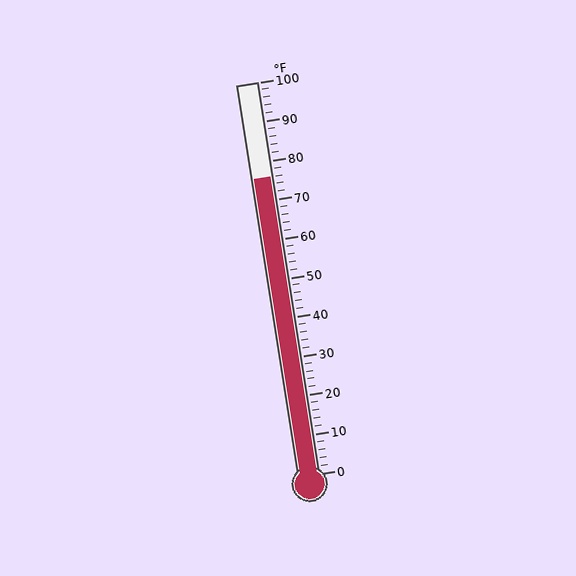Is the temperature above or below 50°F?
The temperature is above 50°F.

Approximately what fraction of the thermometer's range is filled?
The thermometer is filled to approximately 75% of its range.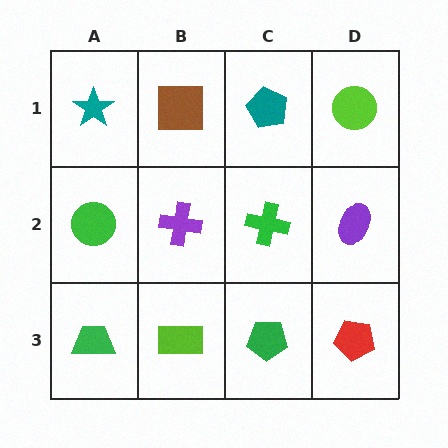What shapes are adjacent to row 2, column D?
A lime circle (row 1, column D), a red pentagon (row 3, column D), a green cross (row 2, column C).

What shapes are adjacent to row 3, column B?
A purple cross (row 2, column B), a green trapezoid (row 3, column A), a green pentagon (row 3, column C).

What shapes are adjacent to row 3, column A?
A green circle (row 2, column A), a lime rectangle (row 3, column B).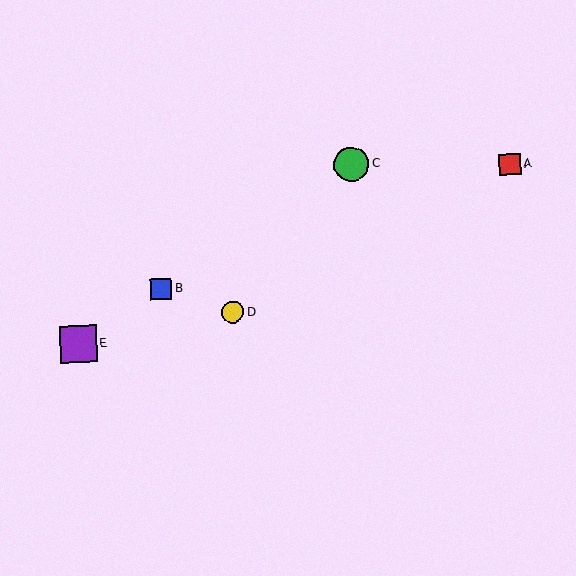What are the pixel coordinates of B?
Object B is at (161, 289).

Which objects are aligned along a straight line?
Objects B, C, E are aligned along a straight line.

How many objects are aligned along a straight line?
3 objects (B, C, E) are aligned along a straight line.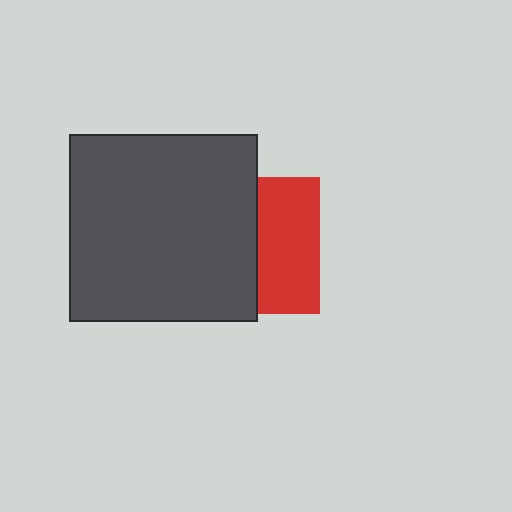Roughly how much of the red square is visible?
About half of it is visible (roughly 46%).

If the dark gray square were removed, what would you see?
You would see the complete red square.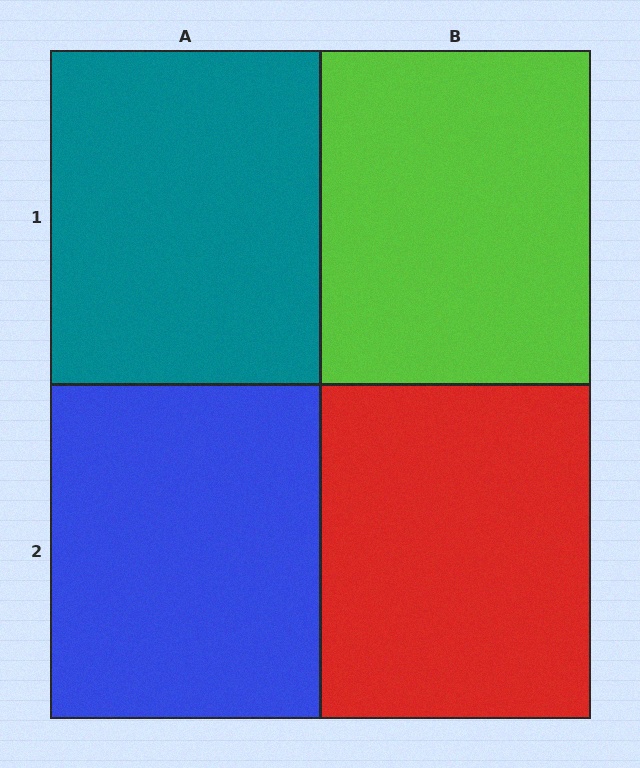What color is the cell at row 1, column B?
Lime.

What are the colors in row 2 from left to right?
Blue, red.